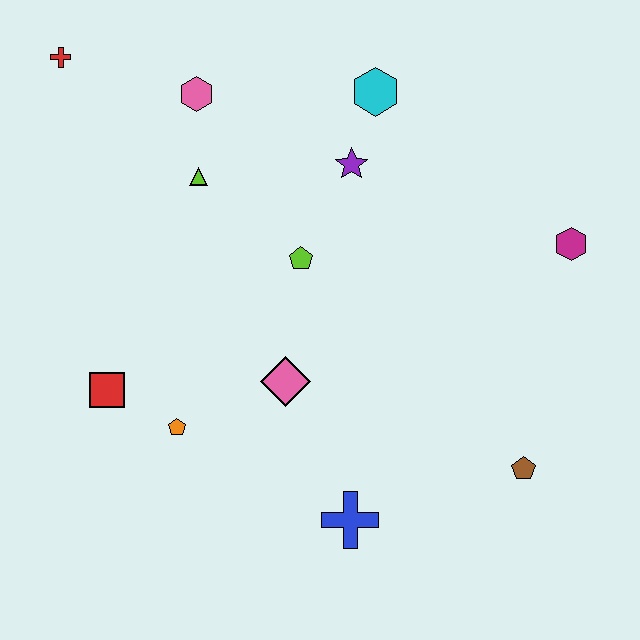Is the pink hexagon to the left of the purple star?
Yes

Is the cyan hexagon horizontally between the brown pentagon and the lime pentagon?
Yes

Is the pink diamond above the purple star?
No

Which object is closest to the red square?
The orange pentagon is closest to the red square.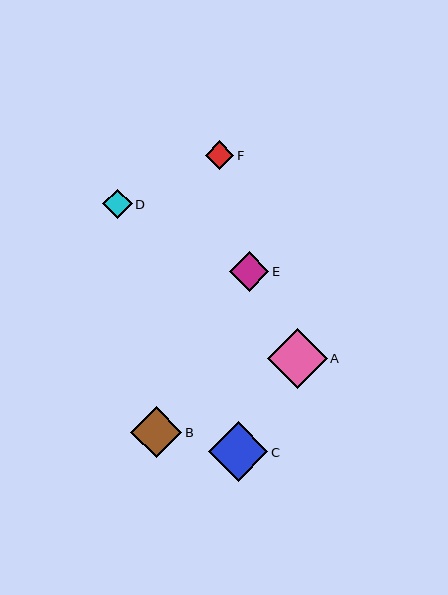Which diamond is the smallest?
Diamond F is the smallest with a size of approximately 29 pixels.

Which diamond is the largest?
Diamond A is the largest with a size of approximately 60 pixels.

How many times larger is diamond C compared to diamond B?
Diamond C is approximately 1.1 times the size of diamond B.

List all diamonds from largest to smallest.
From largest to smallest: A, C, B, E, D, F.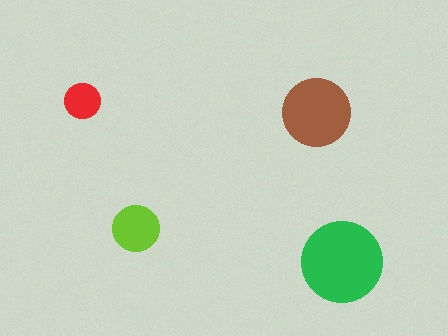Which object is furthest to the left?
The red circle is leftmost.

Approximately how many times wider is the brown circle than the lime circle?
About 1.5 times wider.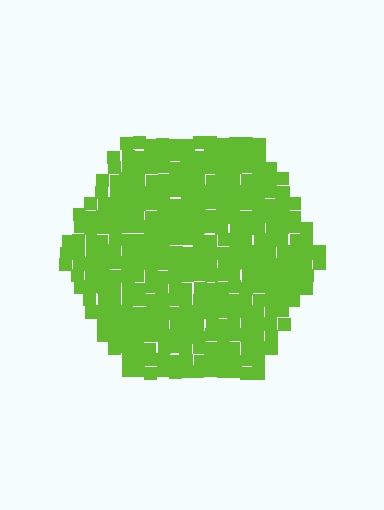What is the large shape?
The large shape is a hexagon.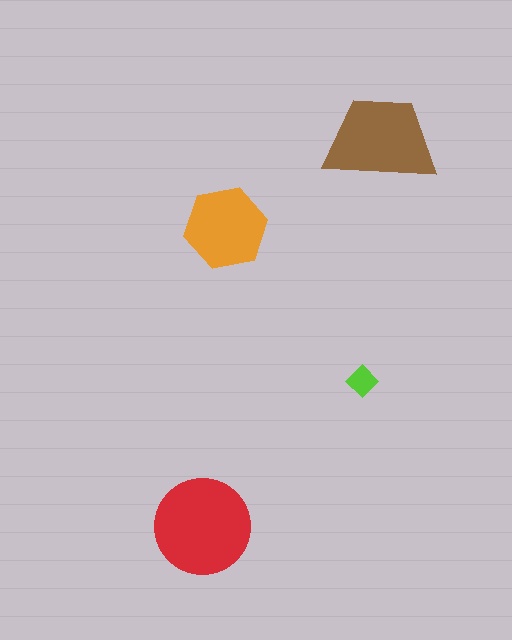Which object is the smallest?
The lime diamond.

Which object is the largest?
The red circle.